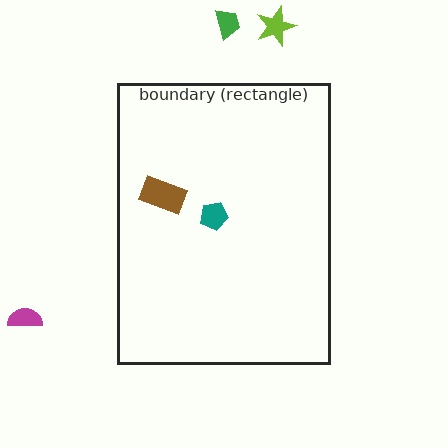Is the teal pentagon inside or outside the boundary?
Inside.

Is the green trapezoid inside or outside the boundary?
Outside.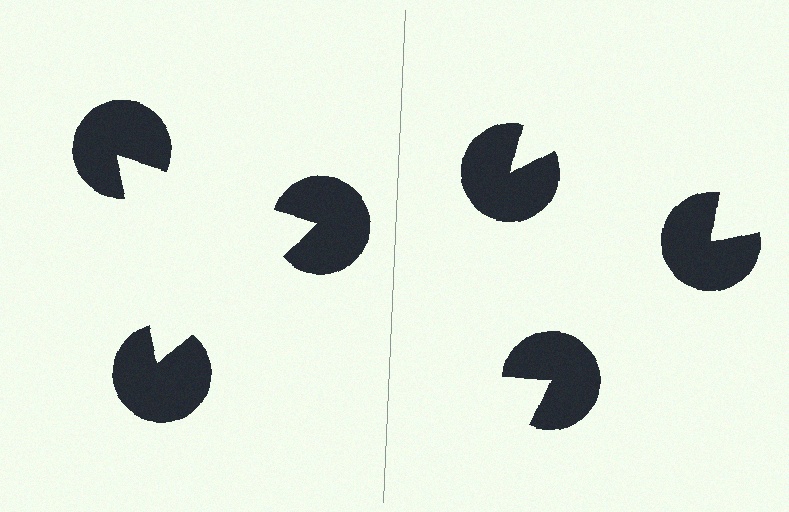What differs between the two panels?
The pac-man discs are positioned identically on both sides; only the wedge orientations differ. On the left they align to a triangle; on the right they are misaligned.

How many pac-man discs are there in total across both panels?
6 — 3 on each side.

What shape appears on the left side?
An illusory triangle.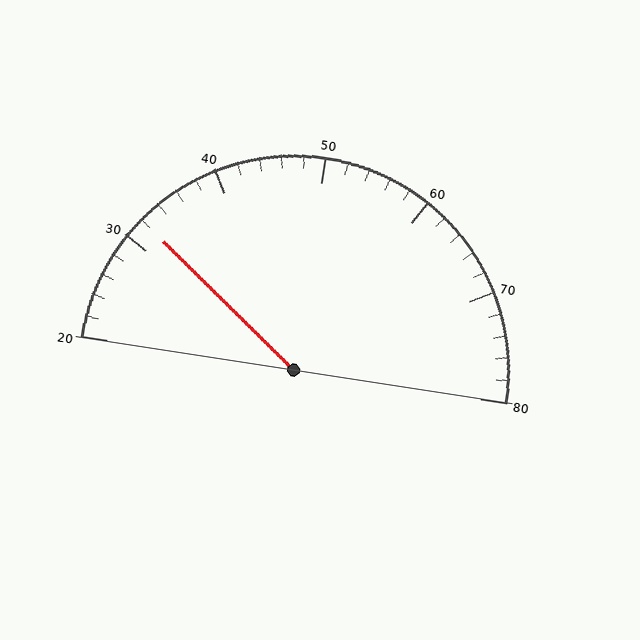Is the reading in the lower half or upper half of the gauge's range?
The reading is in the lower half of the range (20 to 80).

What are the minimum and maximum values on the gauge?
The gauge ranges from 20 to 80.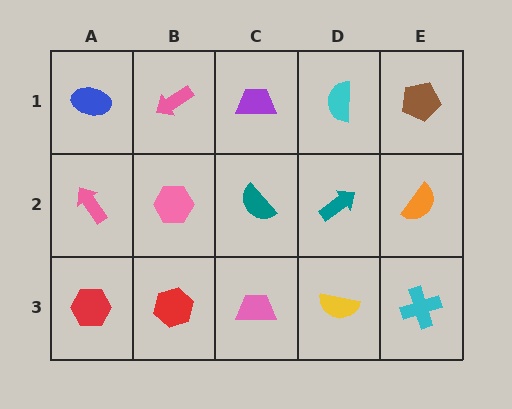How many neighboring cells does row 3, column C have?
3.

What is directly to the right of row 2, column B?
A teal semicircle.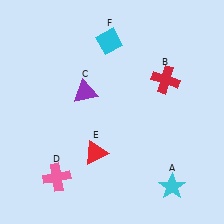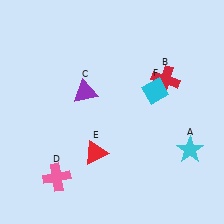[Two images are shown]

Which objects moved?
The objects that moved are: the cyan star (A), the cyan diamond (F).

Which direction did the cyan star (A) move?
The cyan star (A) moved up.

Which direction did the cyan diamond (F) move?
The cyan diamond (F) moved down.